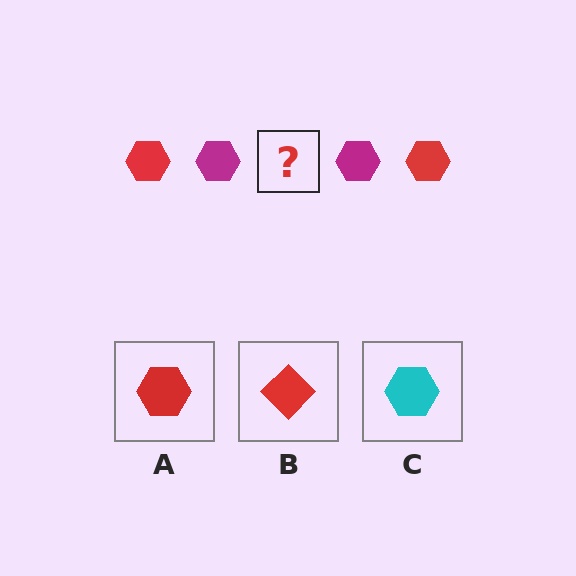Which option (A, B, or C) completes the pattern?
A.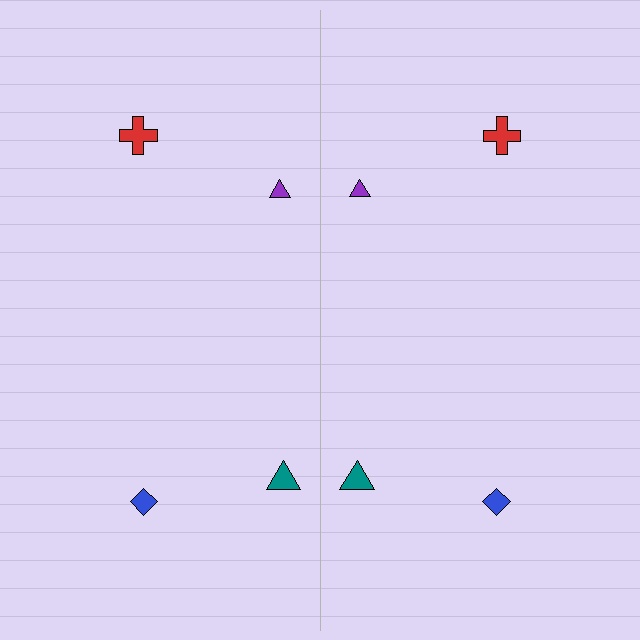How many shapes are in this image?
There are 8 shapes in this image.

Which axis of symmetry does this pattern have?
The pattern has a vertical axis of symmetry running through the center of the image.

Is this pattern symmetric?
Yes, this pattern has bilateral (reflection) symmetry.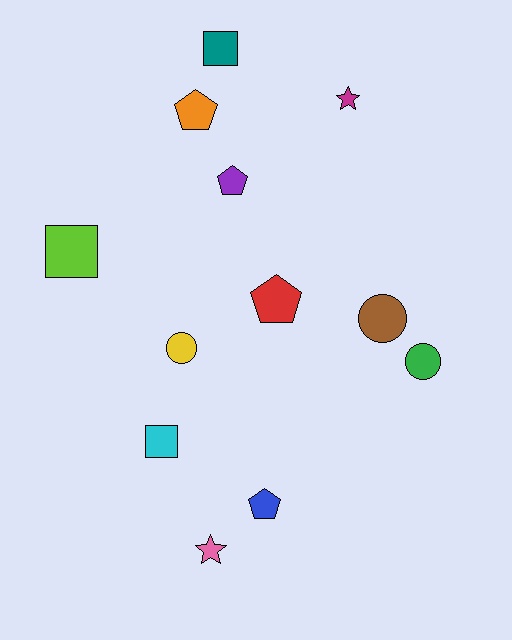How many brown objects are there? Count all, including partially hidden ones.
There is 1 brown object.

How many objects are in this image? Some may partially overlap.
There are 12 objects.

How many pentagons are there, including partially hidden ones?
There are 4 pentagons.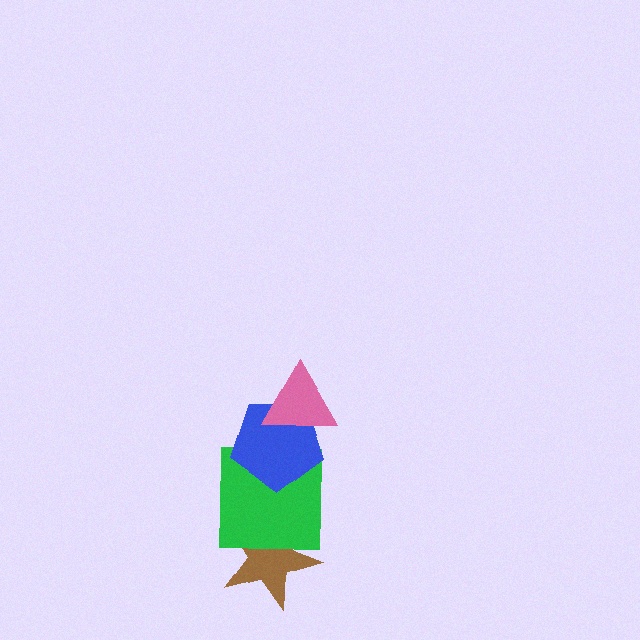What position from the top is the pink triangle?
The pink triangle is 1st from the top.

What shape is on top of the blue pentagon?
The pink triangle is on top of the blue pentagon.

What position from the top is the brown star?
The brown star is 4th from the top.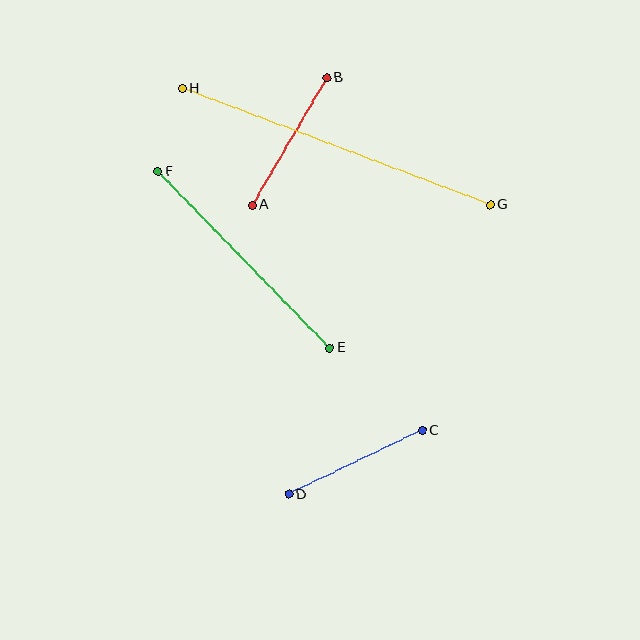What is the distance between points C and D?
The distance is approximately 148 pixels.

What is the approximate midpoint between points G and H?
The midpoint is at approximately (336, 147) pixels.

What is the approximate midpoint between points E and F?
The midpoint is at approximately (244, 260) pixels.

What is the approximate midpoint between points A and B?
The midpoint is at approximately (289, 141) pixels.